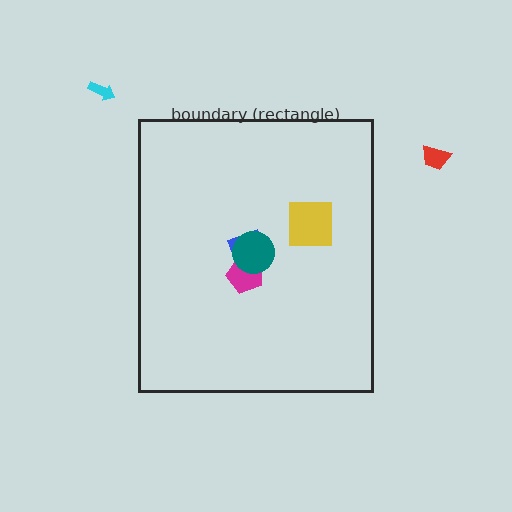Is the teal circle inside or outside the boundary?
Inside.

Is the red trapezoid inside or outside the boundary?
Outside.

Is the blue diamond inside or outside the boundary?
Inside.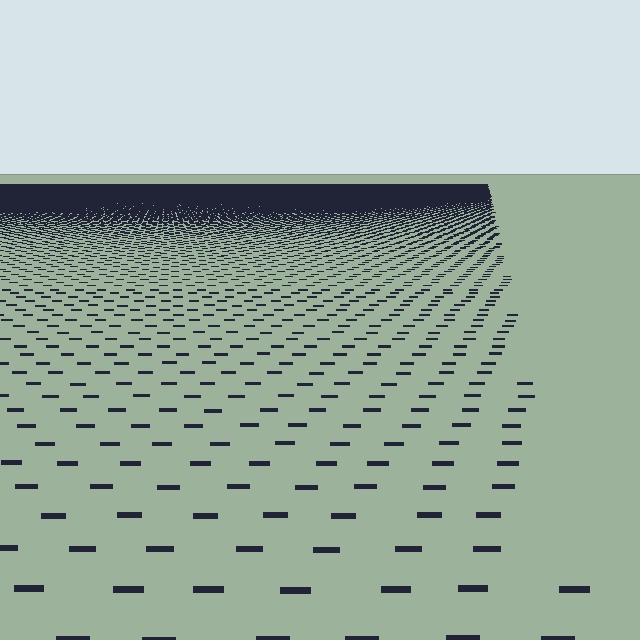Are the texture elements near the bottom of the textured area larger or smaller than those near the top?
Larger. Near the bottom, elements are closer to the viewer and appear at a bigger on-screen size.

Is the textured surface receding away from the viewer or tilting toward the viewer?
The surface is receding away from the viewer. Texture elements get smaller and denser toward the top.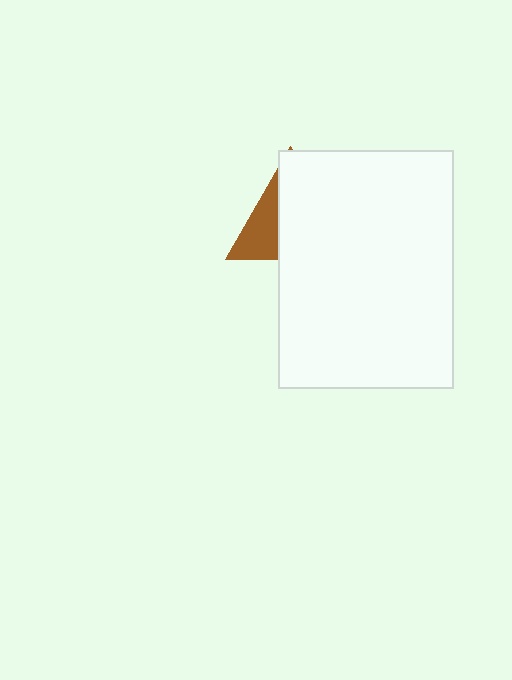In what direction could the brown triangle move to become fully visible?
The brown triangle could move left. That would shift it out from behind the white rectangle entirely.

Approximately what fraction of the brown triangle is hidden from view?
Roughly 68% of the brown triangle is hidden behind the white rectangle.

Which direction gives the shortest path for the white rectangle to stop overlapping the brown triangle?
Moving right gives the shortest separation.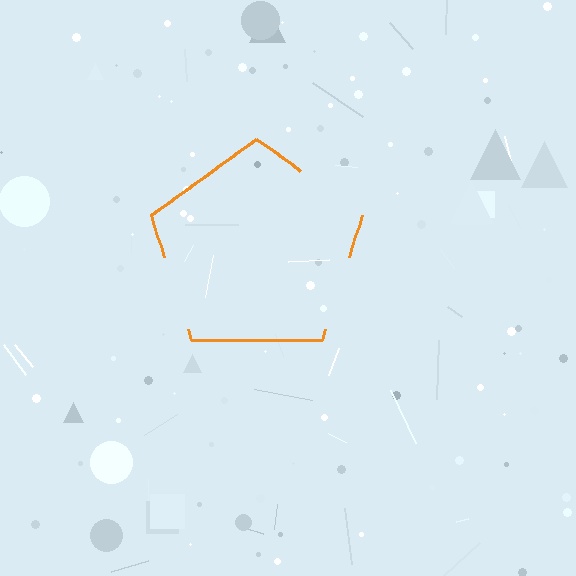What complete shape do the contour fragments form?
The contour fragments form a pentagon.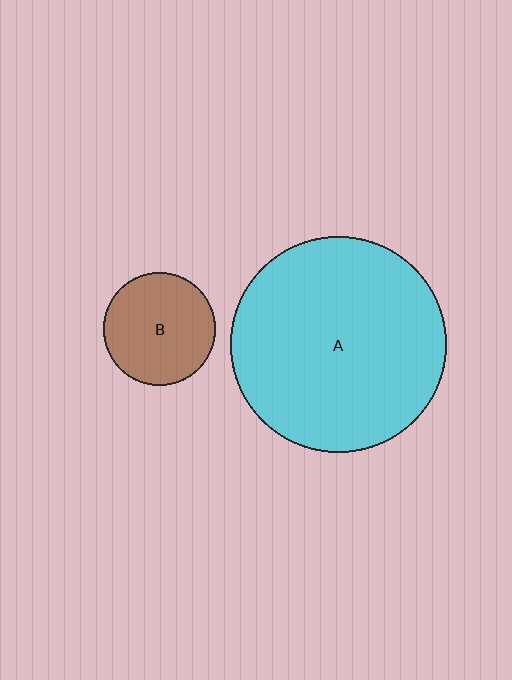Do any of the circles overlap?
No, none of the circles overlap.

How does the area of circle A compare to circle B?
Approximately 3.7 times.